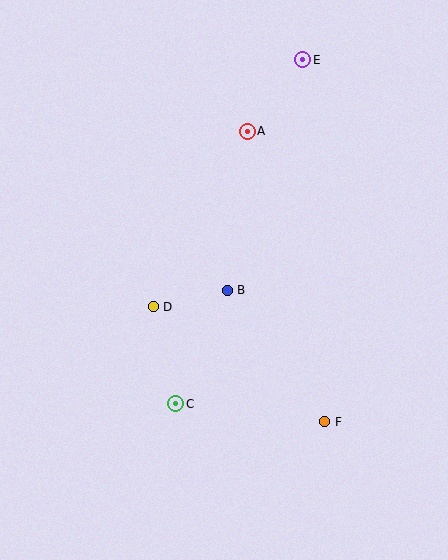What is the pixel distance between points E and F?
The distance between E and F is 363 pixels.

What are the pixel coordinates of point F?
Point F is at (325, 422).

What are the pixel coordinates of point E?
Point E is at (303, 60).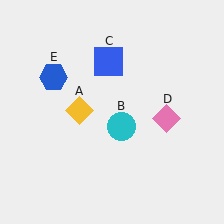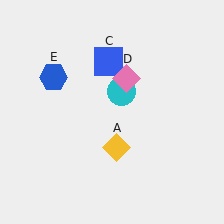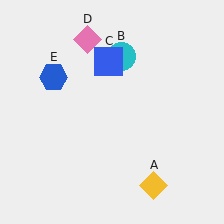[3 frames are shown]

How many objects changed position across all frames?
3 objects changed position: yellow diamond (object A), cyan circle (object B), pink diamond (object D).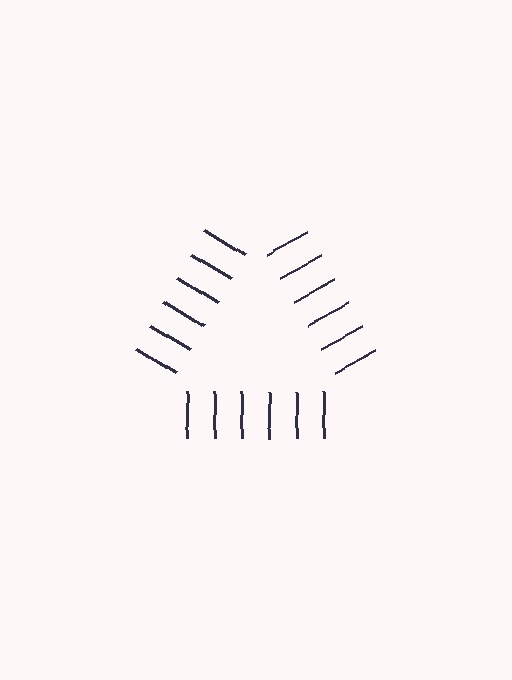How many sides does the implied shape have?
3 sides — the line-ends trace a triangle.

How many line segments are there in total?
18 — 6 along each of the 3 edges.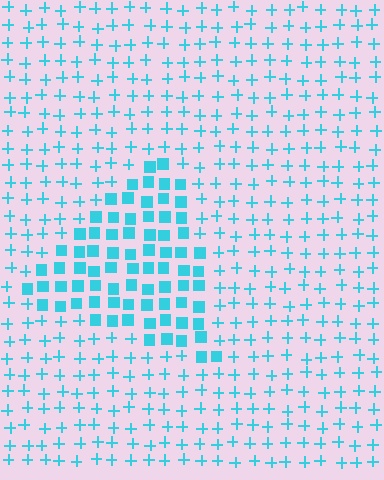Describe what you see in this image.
The image is filled with small cyan elements arranged in a uniform grid. A triangle-shaped region contains squares, while the surrounding area contains plus signs. The boundary is defined purely by the change in element shape.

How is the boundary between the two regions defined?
The boundary is defined by a change in element shape: squares inside vs. plus signs outside. All elements share the same color and spacing.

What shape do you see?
I see a triangle.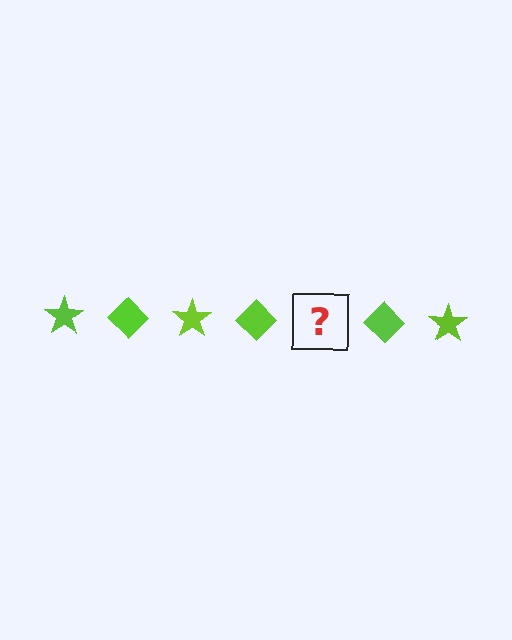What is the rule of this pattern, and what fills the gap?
The rule is that the pattern cycles through star, diamond shapes in lime. The gap should be filled with a lime star.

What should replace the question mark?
The question mark should be replaced with a lime star.